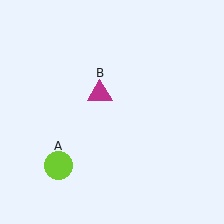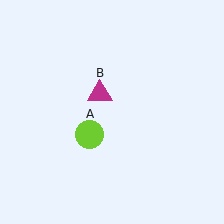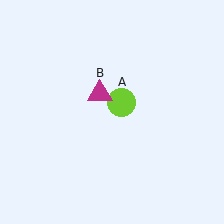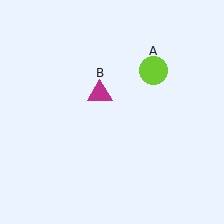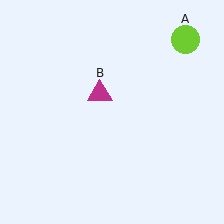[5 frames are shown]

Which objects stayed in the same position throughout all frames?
Magenta triangle (object B) remained stationary.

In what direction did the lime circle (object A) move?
The lime circle (object A) moved up and to the right.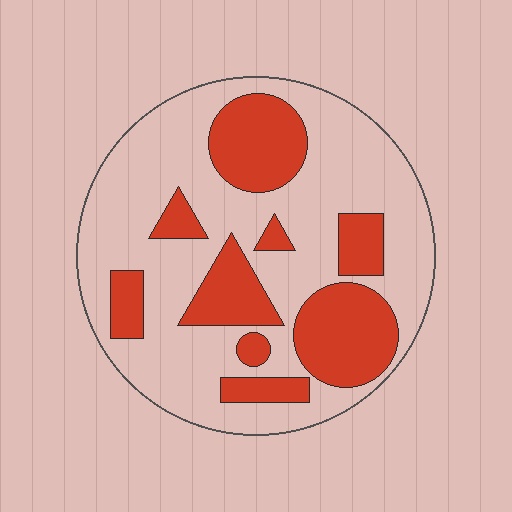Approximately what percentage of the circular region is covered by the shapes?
Approximately 30%.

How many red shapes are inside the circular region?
9.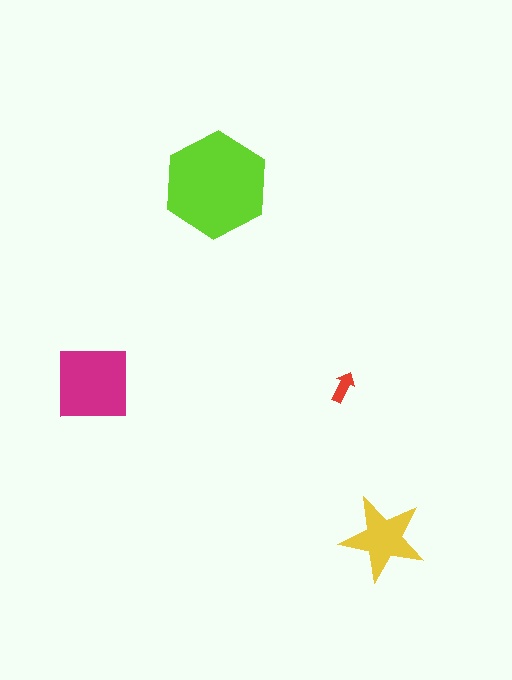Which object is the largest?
The lime hexagon.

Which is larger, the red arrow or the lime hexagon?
The lime hexagon.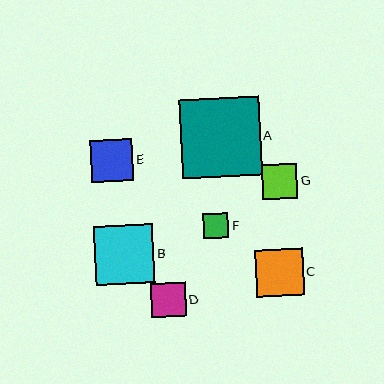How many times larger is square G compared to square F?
Square G is approximately 1.4 times the size of square F.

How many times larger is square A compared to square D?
Square A is approximately 2.3 times the size of square D.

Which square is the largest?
Square A is the largest with a size of approximately 79 pixels.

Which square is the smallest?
Square F is the smallest with a size of approximately 25 pixels.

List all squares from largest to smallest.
From largest to smallest: A, B, C, E, G, D, F.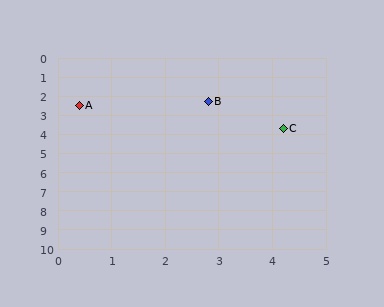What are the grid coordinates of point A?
Point A is at approximately (0.4, 2.5).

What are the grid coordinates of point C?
Point C is at approximately (4.2, 3.7).